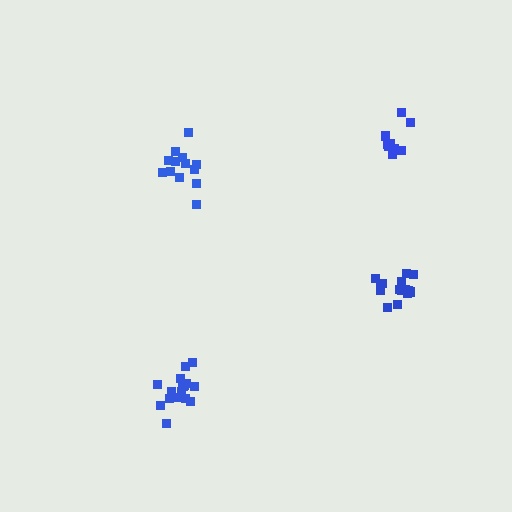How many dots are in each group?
Group 1: 13 dots, Group 2: 11 dots, Group 3: 16 dots, Group 4: 17 dots (57 total).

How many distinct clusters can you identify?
There are 4 distinct clusters.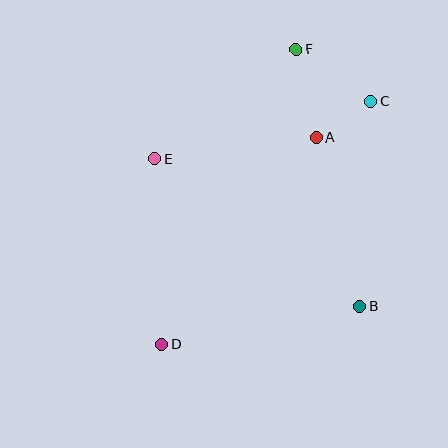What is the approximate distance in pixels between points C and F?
The distance between C and F is approximately 91 pixels.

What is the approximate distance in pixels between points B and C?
The distance between B and C is approximately 206 pixels.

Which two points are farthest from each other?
Points D and F are farthest from each other.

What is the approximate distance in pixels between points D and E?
The distance between D and E is approximately 185 pixels.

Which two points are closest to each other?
Points A and C are closest to each other.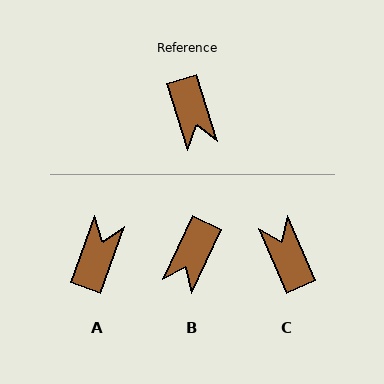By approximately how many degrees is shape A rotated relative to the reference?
Approximately 143 degrees counter-clockwise.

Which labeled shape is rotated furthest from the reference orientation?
C, about 174 degrees away.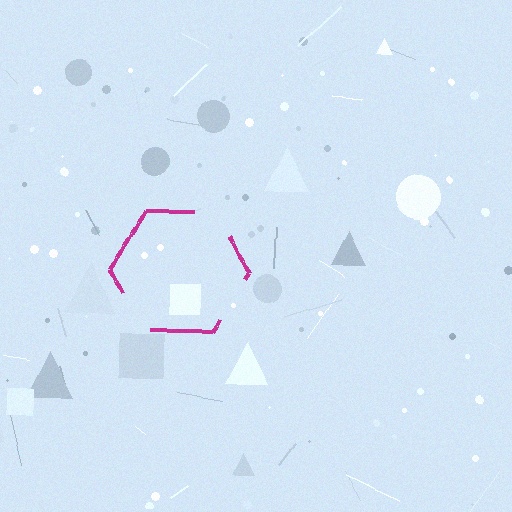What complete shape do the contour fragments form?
The contour fragments form a hexagon.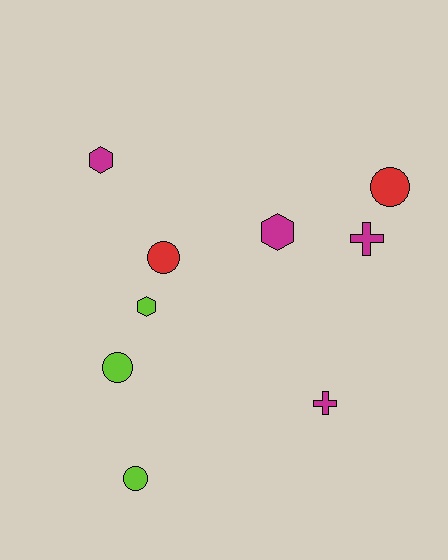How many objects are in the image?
There are 9 objects.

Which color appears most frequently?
Magenta, with 4 objects.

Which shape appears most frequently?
Circle, with 4 objects.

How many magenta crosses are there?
There are 2 magenta crosses.